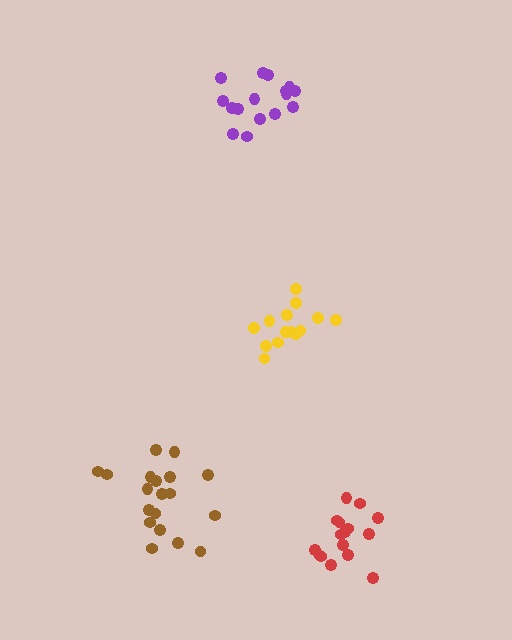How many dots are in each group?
Group 1: 16 dots, Group 2: 16 dots, Group 3: 14 dots, Group 4: 19 dots (65 total).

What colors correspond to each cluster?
The clusters are colored: red, purple, yellow, brown.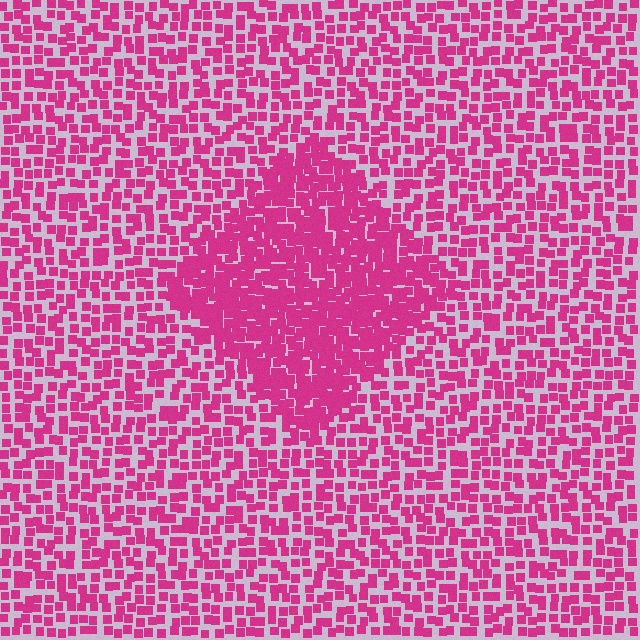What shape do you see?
I see a diamond.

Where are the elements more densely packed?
The elements are more densely packed inside the diamond boundary.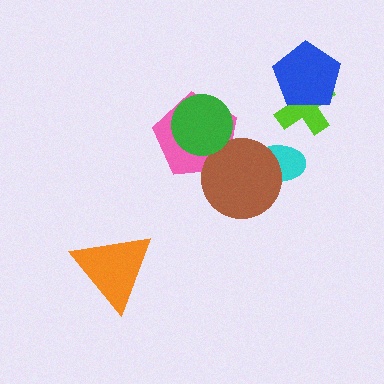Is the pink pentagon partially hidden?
Yes, it is partially covered by another shape.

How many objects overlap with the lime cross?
1 object overlaps with the lime cross.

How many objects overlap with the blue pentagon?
1 object overlaps with the blue pentagon.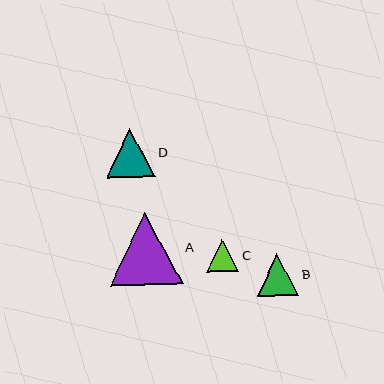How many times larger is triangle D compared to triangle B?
Triangle D is approximately 1.2 times the size of triangle B.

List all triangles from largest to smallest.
From largest to smallest: A, D, B, C.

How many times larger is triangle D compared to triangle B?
Triangle D is approximately 1.2 times the size of triangle B.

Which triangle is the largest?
Triangle A is the largest with a size of approximately 72 pixels.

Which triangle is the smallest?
Triangle C is the smallest with a size of approximately 32 pixels.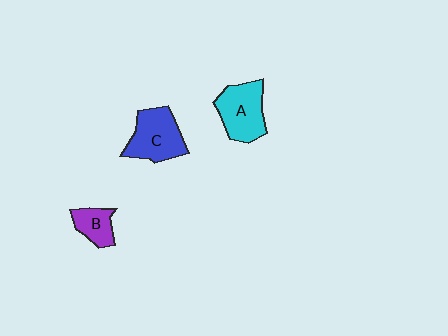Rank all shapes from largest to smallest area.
From largest to smallest: C (blue), A (cyan), B (purple).